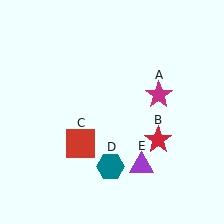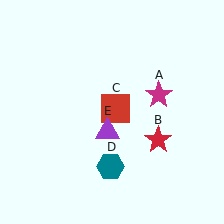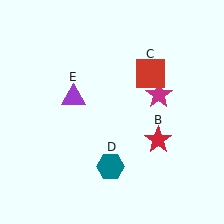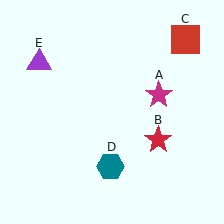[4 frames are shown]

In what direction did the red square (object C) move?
The red square (object C) moved up and to the right.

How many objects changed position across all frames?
2 objects changed position: red square (object C), purple triangle (object E).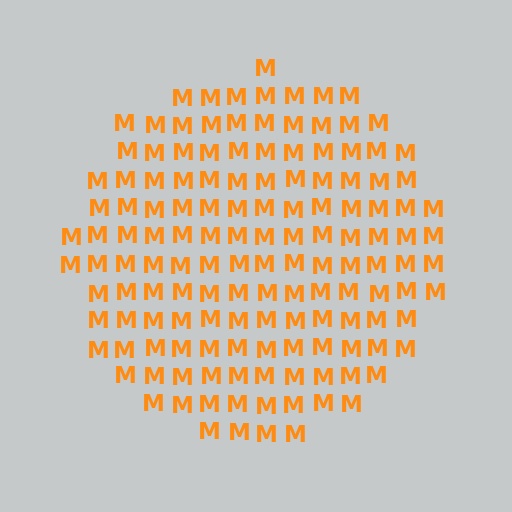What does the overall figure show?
The overall figure shows a circle.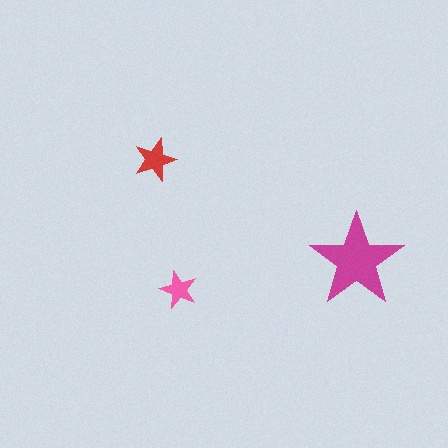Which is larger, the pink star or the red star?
The red one.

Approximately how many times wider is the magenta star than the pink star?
About 2.5 times wider.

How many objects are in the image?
There are 3 objects in the image.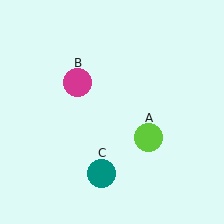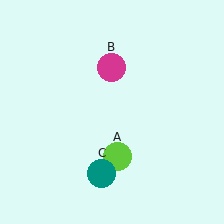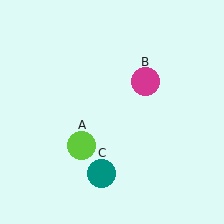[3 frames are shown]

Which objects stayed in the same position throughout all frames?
Teal circle (object C) remained stationary.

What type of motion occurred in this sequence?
The lime circle (object A), magenta circle (object B) rotated clockwise around the center of the scene.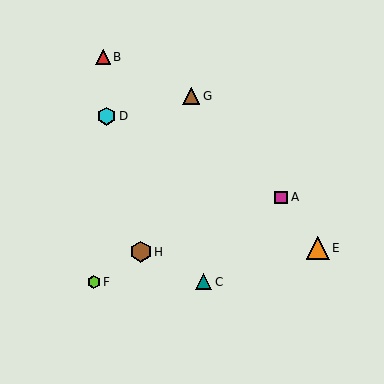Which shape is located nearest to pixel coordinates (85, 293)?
The lime hexagon (labeled F) at (94, 282) is nearest to that location.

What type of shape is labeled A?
Shape A is a magenta square.